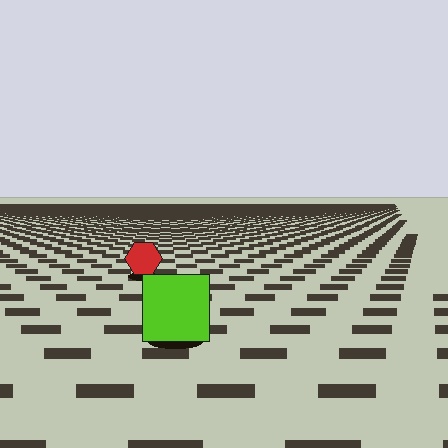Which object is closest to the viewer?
The lime square is closest. The texture marks near it are larger and more spread out.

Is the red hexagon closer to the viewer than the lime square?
No. The lime square is closer — you can tell from the texture gradient: the ground texture is coarser near it.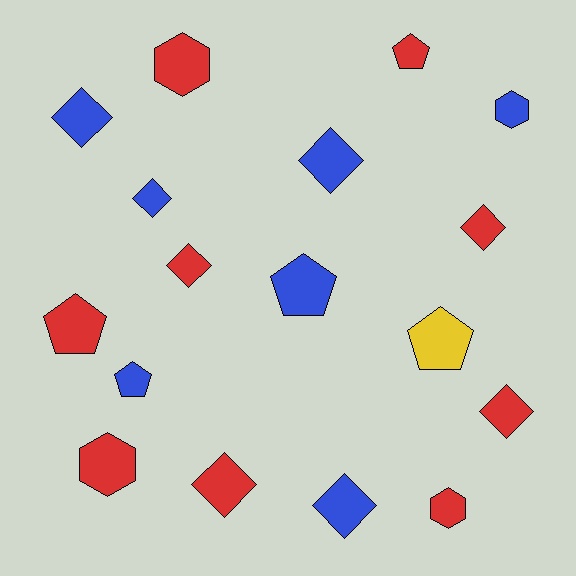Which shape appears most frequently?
Diamond, with 8 objects.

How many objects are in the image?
There are 17 objects.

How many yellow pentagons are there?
There is 1 yellow pentagon.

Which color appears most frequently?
Red, with 9 objects.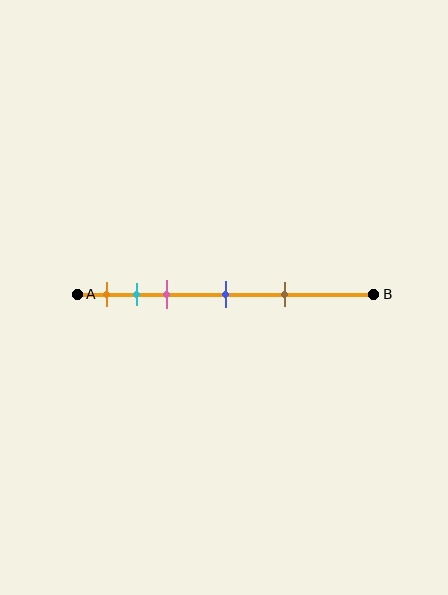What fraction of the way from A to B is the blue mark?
The blue mark is approximately 50% (0.5) of the way from A to B.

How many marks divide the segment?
There are 5 marks dividing the segment.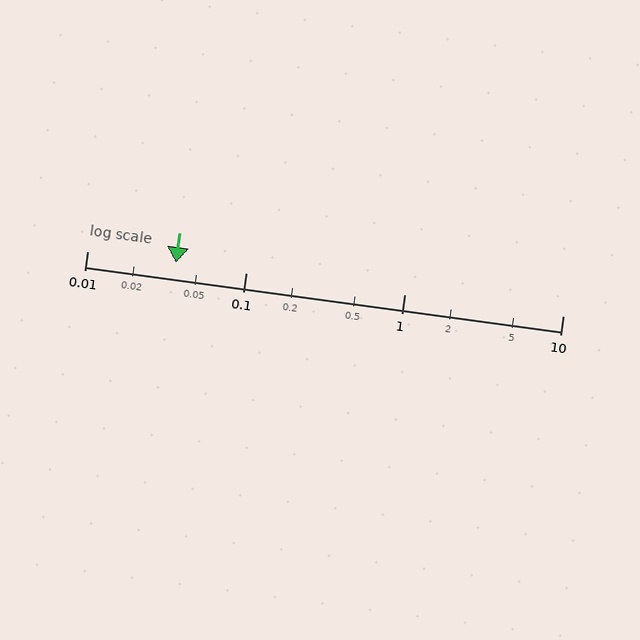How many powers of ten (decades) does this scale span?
The scale spans 3 decades, from 0.01 to 10.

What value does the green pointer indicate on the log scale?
The pointer indicates approximately 0.036.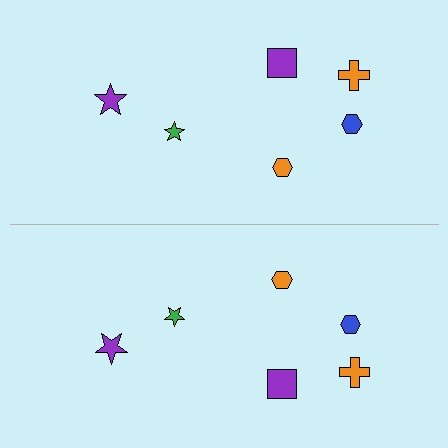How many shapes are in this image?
There are 12 shapes in this image.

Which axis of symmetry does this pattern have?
The pattern has a horizontal axis of symmetry running through the center of the image.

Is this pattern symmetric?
Yes, this pattern has bilateral (reflection) symmetry.